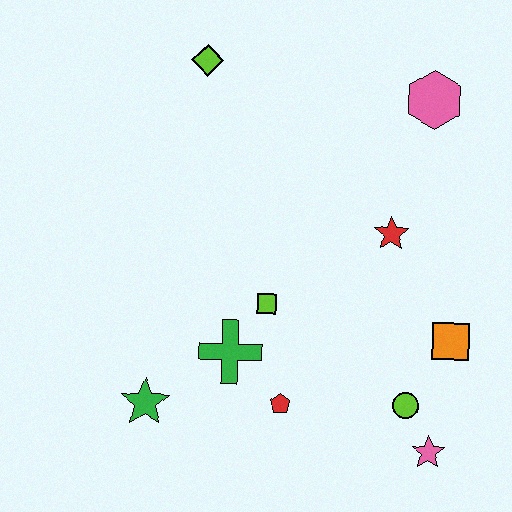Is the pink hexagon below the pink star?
No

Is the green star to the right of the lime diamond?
No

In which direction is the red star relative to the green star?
The red star is to the right of the green star.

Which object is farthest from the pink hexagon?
The green star is farthest from the pink hexagon.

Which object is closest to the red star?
The orange square is closest to the red star.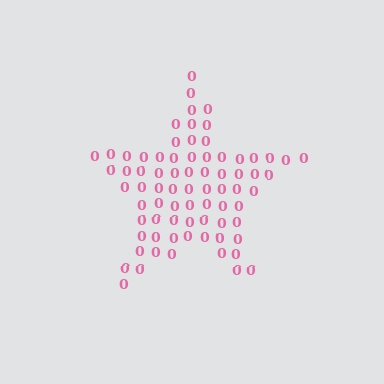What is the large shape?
The large shape is a star.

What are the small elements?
The small elements are digit 0's.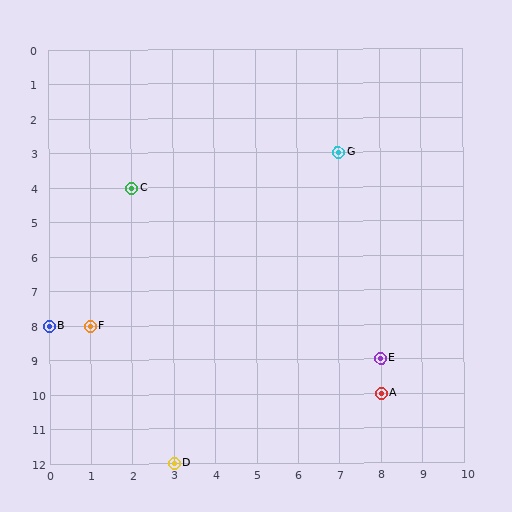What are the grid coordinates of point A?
Point A is at grid coordinates (8, 10).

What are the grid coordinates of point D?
Point D is at grid coordinates (3, 12).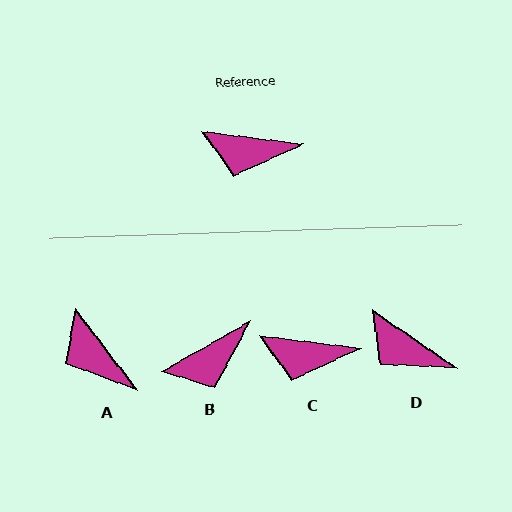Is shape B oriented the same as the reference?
No, it is off by about 37 degrees.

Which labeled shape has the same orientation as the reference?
C.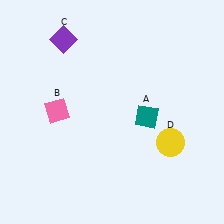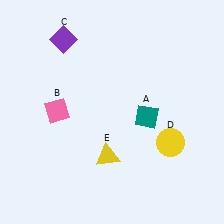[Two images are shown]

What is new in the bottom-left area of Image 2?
A yellow triangle (E) was added in the bottom-left area of Image 2.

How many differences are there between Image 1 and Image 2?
There is 1 difference between the two images.